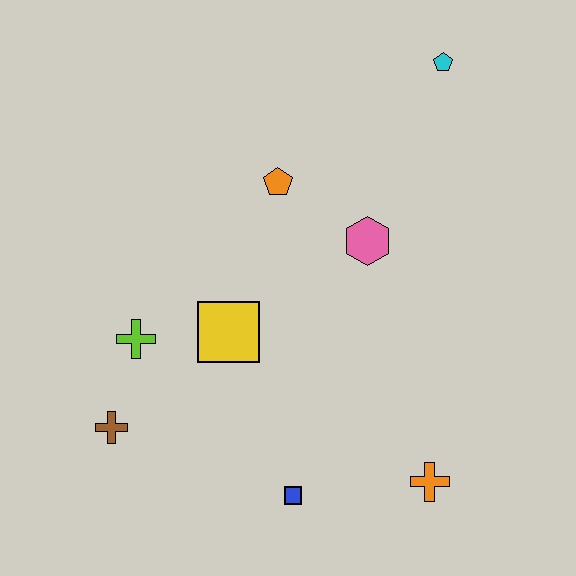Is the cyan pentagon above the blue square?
Yes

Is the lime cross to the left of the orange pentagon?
Yes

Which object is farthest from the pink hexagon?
The brown cross is farthest from the pink hexagon.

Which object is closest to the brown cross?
The lime cross is closest to the brown cross.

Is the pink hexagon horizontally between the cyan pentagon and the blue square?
Yes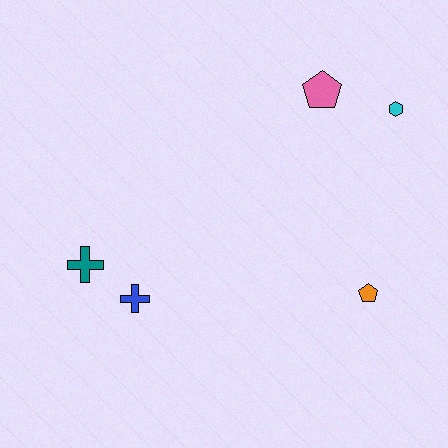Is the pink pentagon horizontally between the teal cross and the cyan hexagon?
Yes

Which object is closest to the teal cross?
The blue cross is closest to the teal cross.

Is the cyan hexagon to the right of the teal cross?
Yes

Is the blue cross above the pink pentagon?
No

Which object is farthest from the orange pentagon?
The teal cross is farthest from the orange pentagon.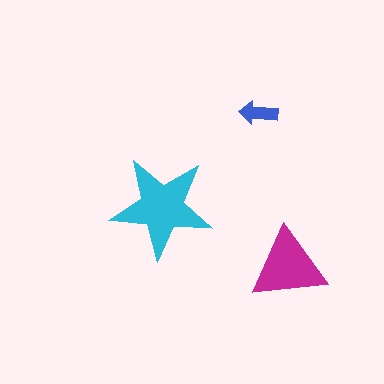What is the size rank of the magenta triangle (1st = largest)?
2nd.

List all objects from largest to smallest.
The cyan star, the magenta triangle, the blue arrow.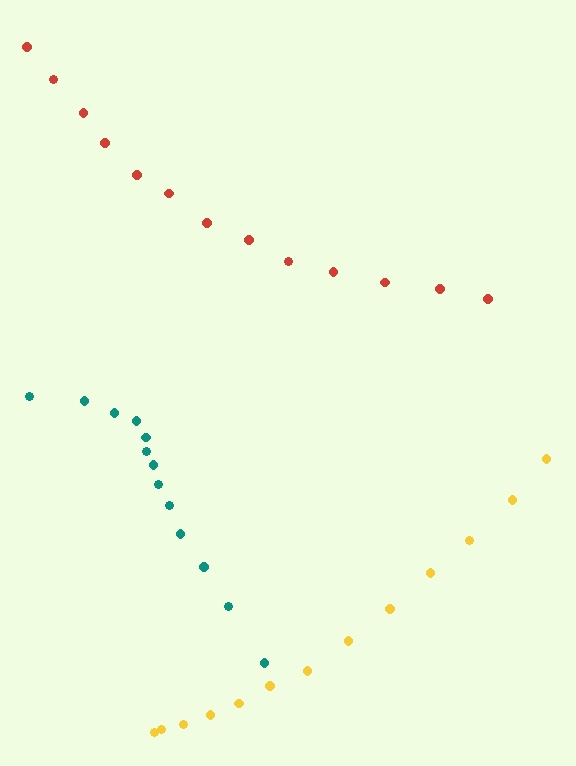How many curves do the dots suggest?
There are 3 distinct paths.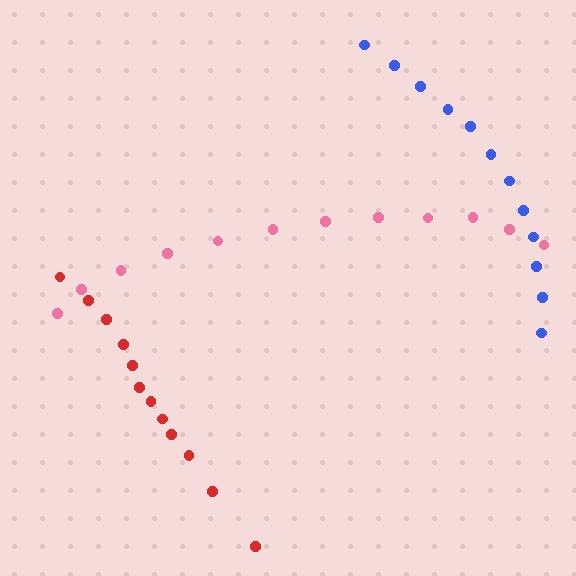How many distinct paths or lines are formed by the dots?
There are 3 distinct paths.